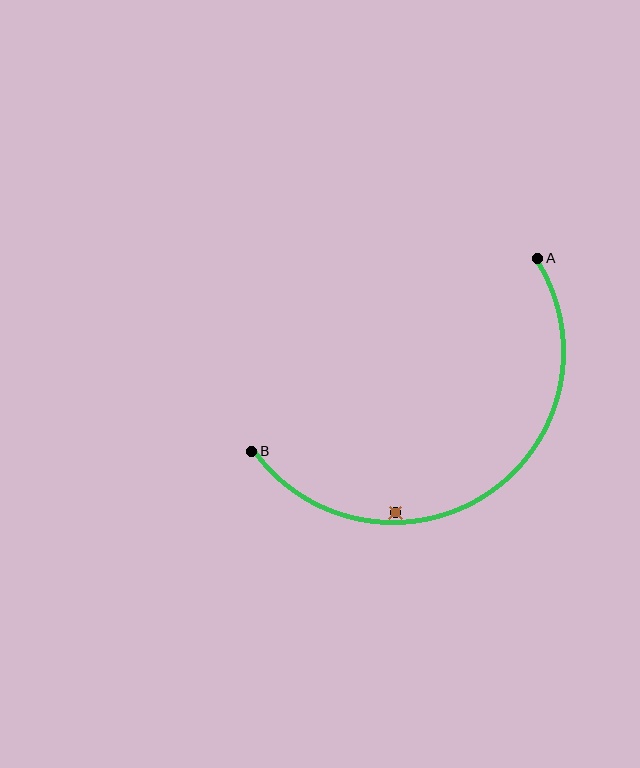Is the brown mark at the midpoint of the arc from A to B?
No — the brown mark does not lie on the arc at all. It sits slightly inside the curve.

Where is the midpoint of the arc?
The arc midpoint is the point on the curve farthest from the straight line joining A and B. It sits below and to the right of that line.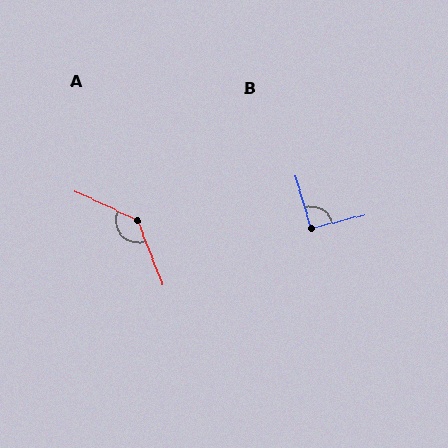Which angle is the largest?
A, at approximately 136 degrees.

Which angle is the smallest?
B, at approximately 92 degrees.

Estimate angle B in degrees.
Approximately 92 degrees.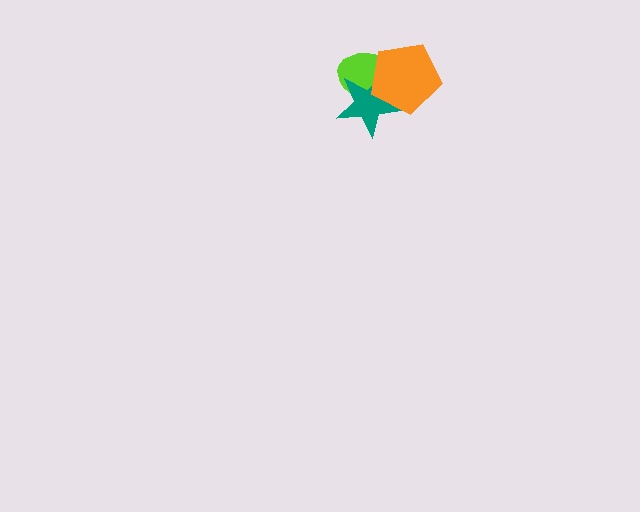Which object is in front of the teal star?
The orange pentagon is in front of the teal star.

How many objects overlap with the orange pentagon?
2 objects overlap with the orange pentagon.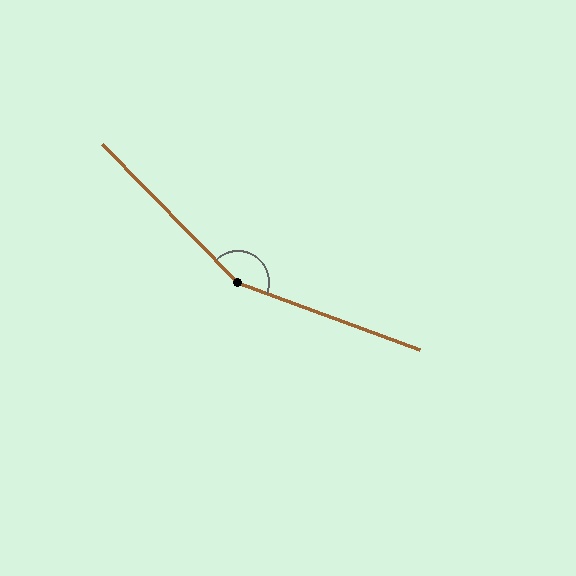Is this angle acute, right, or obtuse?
It is obtuse.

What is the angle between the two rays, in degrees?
Approximately 155 degrees.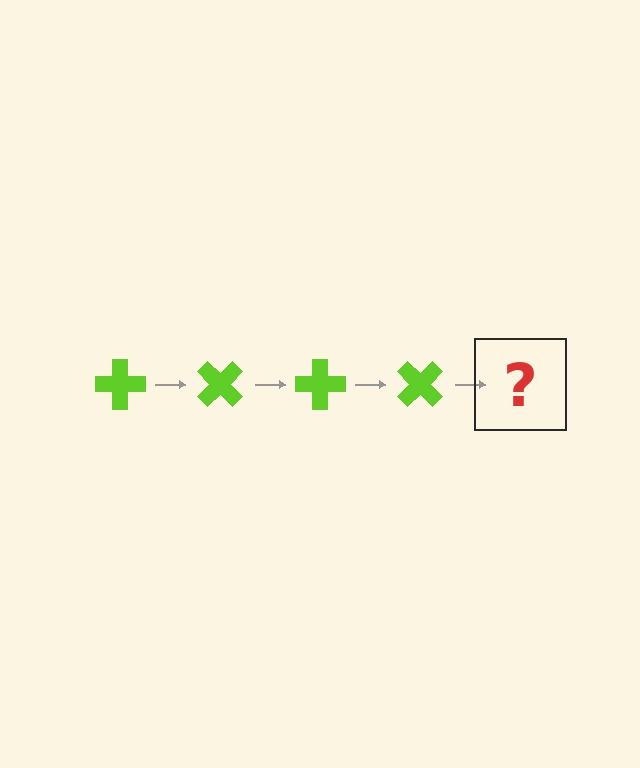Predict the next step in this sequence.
The next step is a lime cross rotated 180 degrees.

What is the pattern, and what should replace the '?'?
The pattern is that the cross rotates 45 degrees each step. The '?' should be a lime cross rotated 180 degrees.